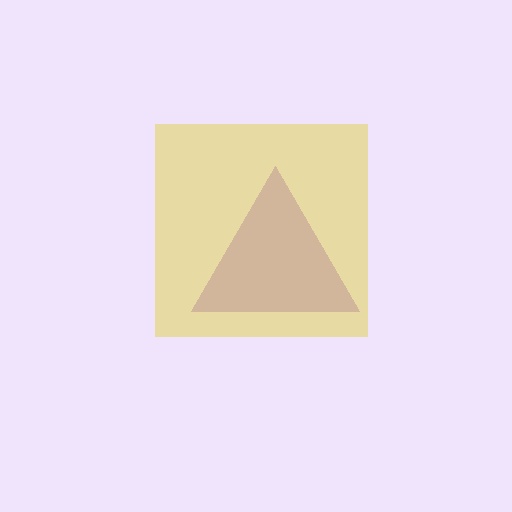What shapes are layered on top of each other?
The layered shapes are: a purple triangle, a yellow square.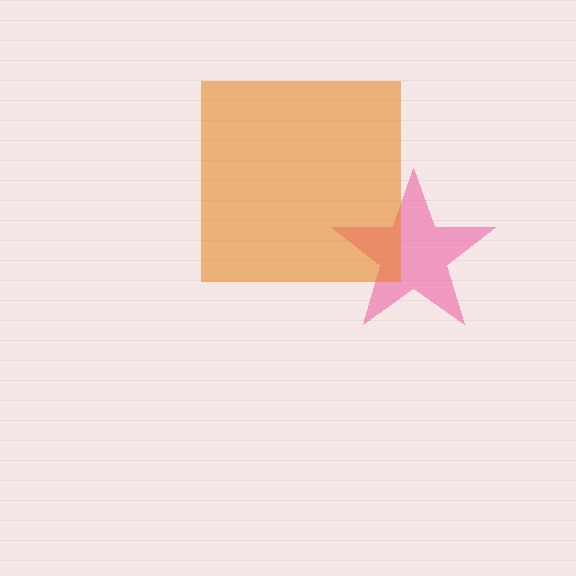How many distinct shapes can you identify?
There are 2 distinct shapes: a pink star, an orange square.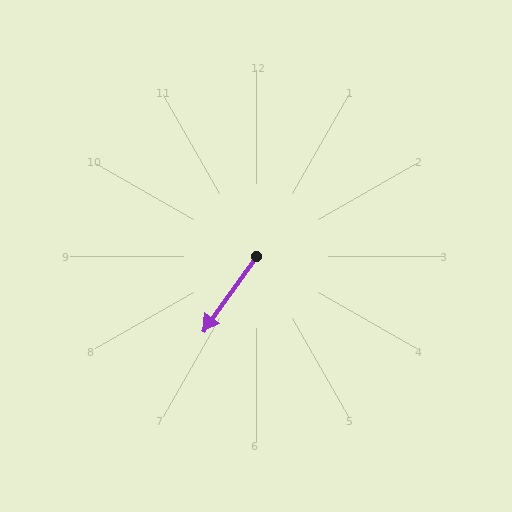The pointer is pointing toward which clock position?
Roughly 7 o'clock.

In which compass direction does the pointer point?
Southwest.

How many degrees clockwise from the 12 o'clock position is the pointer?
Approximately 215 degrees.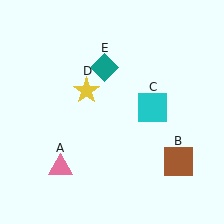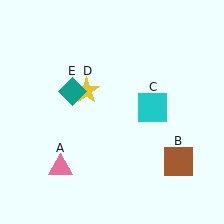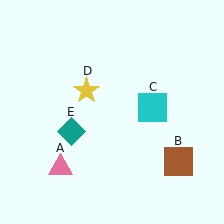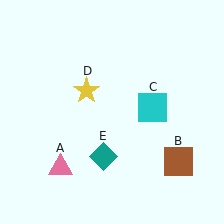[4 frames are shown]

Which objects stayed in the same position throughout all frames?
Pink triangle (object A) and brown square (object B) and cyan square (object C) and yellow star (object D) remained stationary.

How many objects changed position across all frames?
1 object changed position: teal diamond (object E).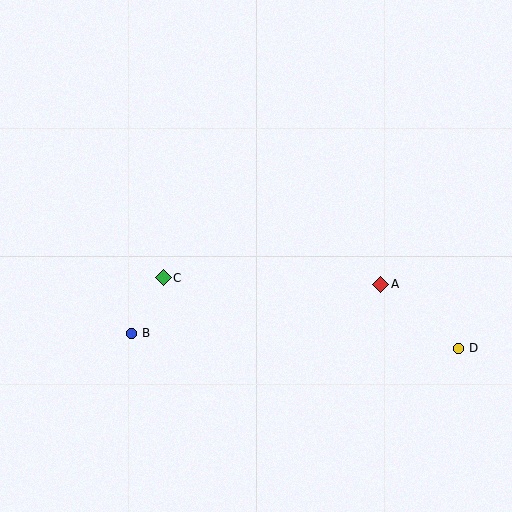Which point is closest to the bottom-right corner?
Point D is closest to the bottom-right corner.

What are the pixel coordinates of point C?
Point C is at (163, 278).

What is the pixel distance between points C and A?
The distance between C and A is 218 pixels.